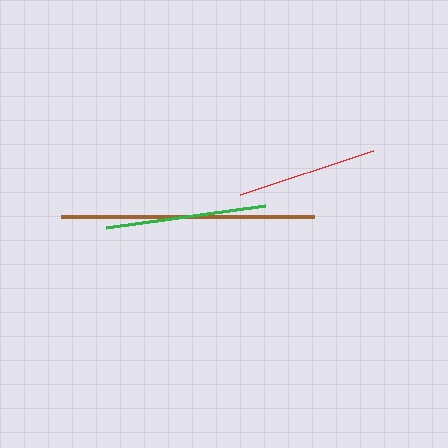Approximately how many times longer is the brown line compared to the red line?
The brown line is approximately 1.8 times the length of the red line.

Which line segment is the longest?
The brown line is the longest at approximately 254 pixels.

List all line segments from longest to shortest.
From longest to shortest: brown, green, red.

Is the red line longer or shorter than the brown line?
The brown line is longer than the red line.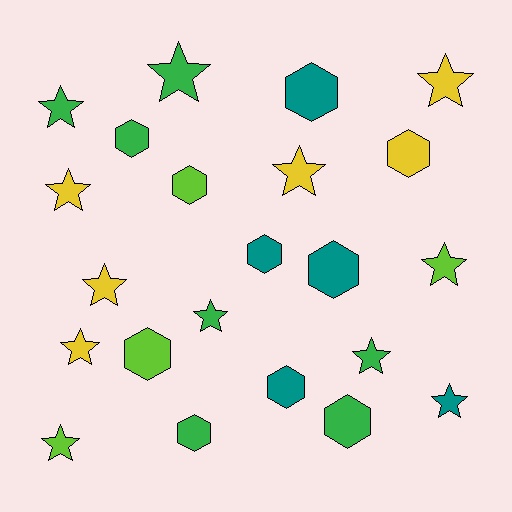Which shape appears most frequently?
Star, with 12 objects.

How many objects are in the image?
There are 22 objects.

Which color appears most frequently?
Green, with 7 objects.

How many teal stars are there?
There is 1 teal star.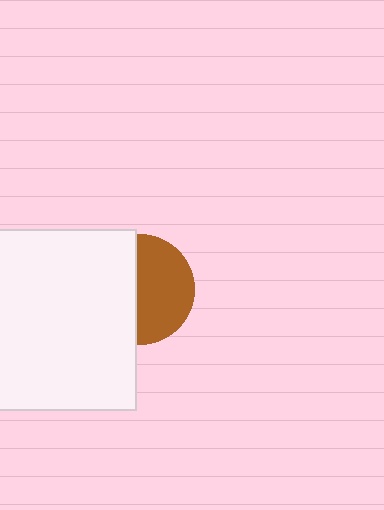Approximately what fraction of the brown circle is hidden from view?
Roughly 48% of the brown circle is hidden behind the white rectangle.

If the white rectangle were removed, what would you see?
You would see the complete brown circle.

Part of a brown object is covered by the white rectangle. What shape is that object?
It is a circle.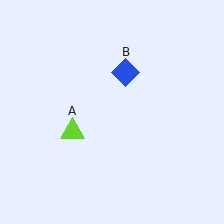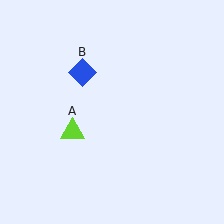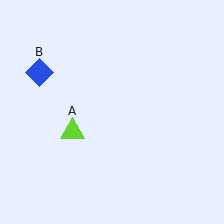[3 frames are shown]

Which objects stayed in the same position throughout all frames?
Lime triangle (object A) remained stationary.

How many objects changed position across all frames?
1 object changed position: blue diamond (object B).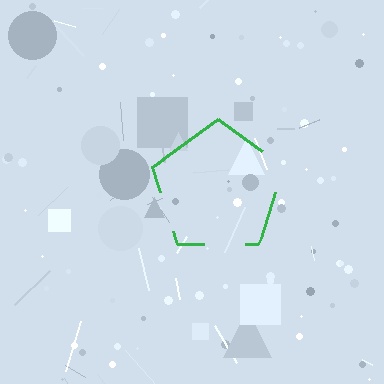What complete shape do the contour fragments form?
The contour fragments form a pentagon.